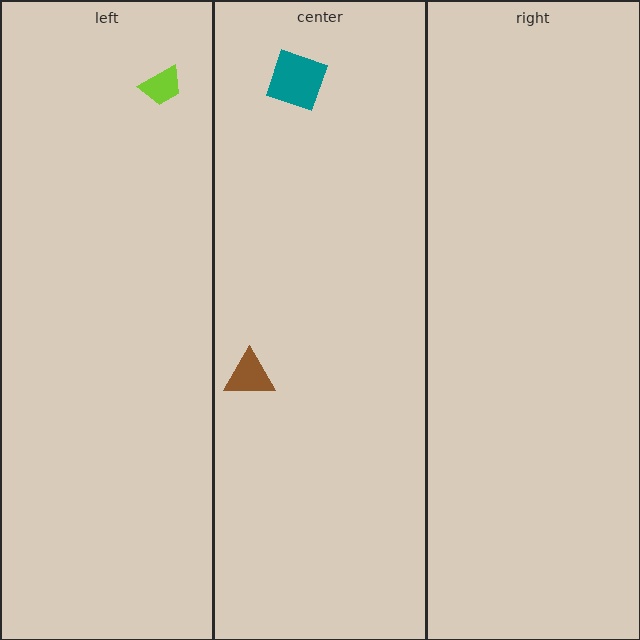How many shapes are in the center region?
2.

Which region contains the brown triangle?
The center region.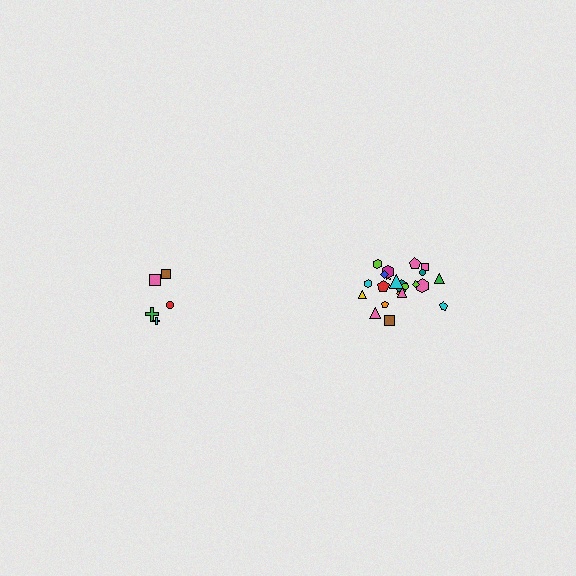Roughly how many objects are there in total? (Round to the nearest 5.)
Roughly 25 objects in total.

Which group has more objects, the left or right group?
The right group.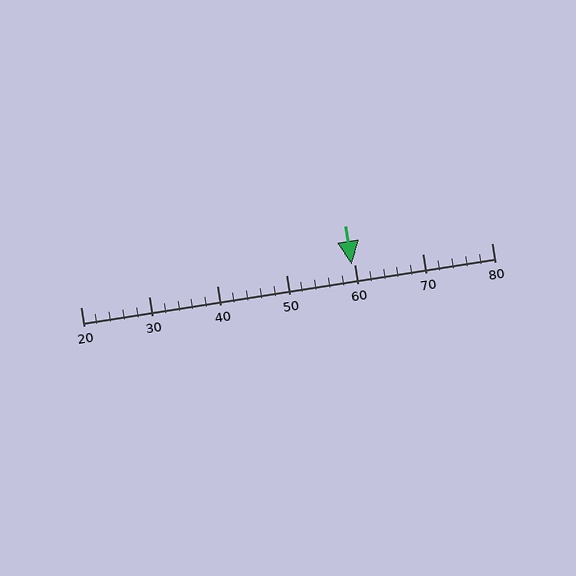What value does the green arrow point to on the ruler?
The green arrow points to approximately 60.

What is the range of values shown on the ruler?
The ruler shows values from 20 to 80.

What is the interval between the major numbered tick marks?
The major tick marks are spaced 10 units apart.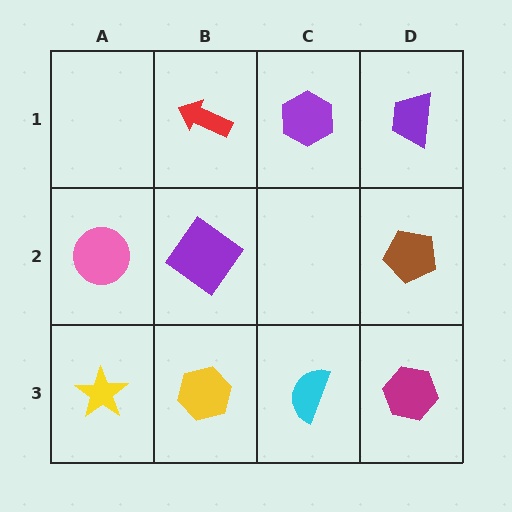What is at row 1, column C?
A purple hexagon.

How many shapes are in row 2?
3 shapes.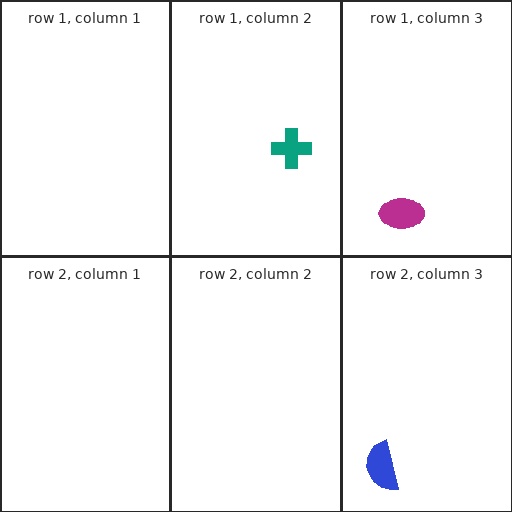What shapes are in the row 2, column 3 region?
The blue semicircle.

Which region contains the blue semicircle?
The row 2, column 3 region.